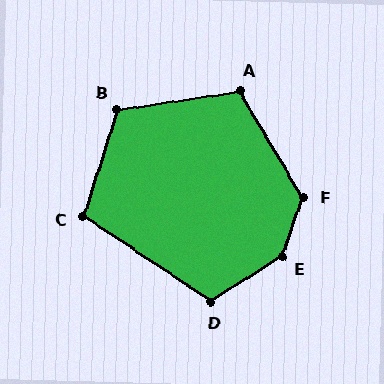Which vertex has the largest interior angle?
E, at approximately 141 degrees.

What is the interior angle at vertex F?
Approximately 130 degrees (obtuse).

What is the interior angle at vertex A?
Approximately 112 degrees (obtuse).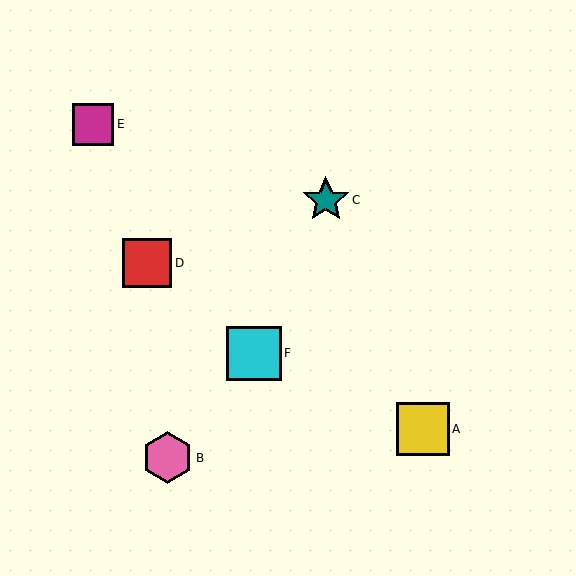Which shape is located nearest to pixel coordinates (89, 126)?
The magenta square (labeled E) at (93, 124) is nearest to that location.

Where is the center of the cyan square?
The center of the cyan square is at (254, 353).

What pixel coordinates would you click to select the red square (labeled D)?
Click at (147, 263) to select the red square D.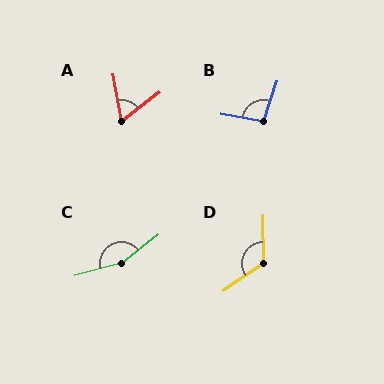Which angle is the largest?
C, at approximately 158 degrees.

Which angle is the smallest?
A, at approximately 62 degrees.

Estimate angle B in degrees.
Approximately 99 degrees.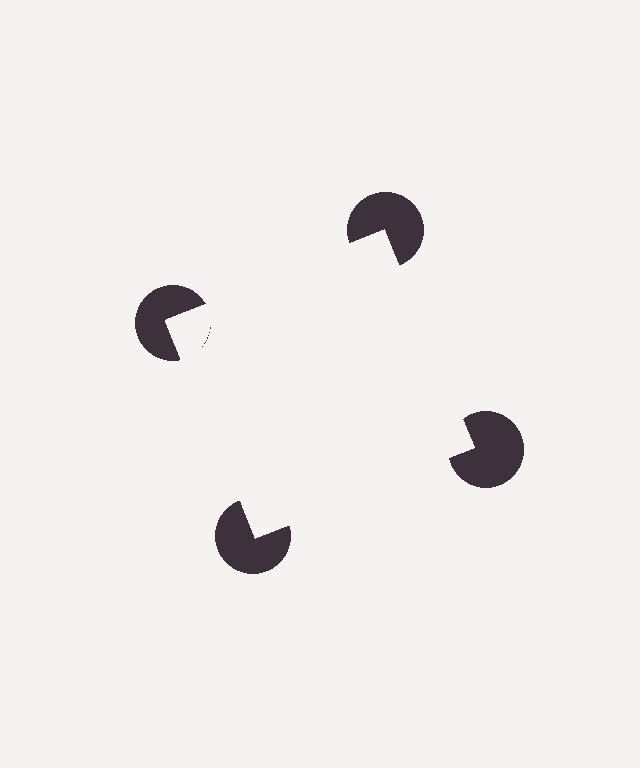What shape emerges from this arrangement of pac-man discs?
An illusory square — its edges are inferred from the aligned wedge cuts in the pac-man discs, not physically drawn.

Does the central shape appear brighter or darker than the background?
It typically appears slightly brighter than the background, even though no actual brightness change is drawn.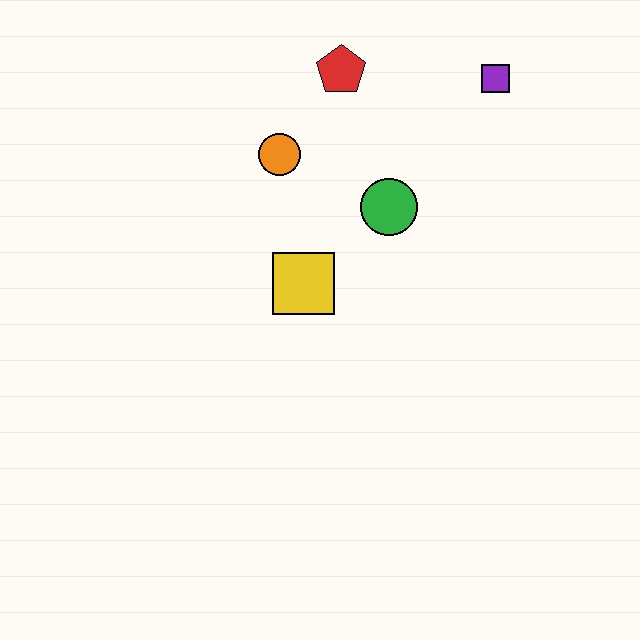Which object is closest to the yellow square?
The green circle is closest to the yellow square.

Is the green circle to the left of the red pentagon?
No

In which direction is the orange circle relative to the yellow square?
The orange circle is above the yellow square.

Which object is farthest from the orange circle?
The purple square is farthest from the orange circle.